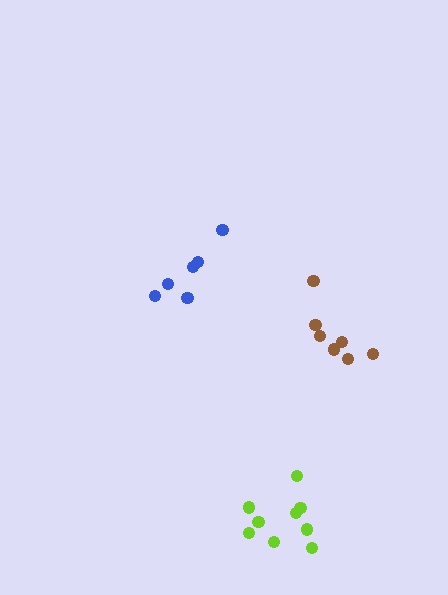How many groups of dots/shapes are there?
There are 3 groups.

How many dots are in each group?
Group 1: 6 dots, Group 2: 9 dots, Group 3: 7 dots (22 total).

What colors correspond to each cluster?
The clusters are colored: blue, lime, brown.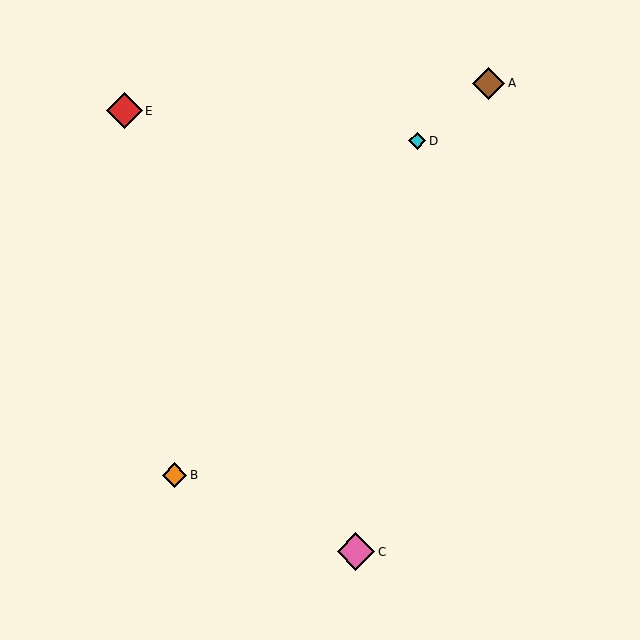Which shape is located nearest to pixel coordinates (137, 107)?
The red diamond (labeled E) at (124, 111) is nearest to that location.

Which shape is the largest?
The pink diamond (labeled C) is the largest.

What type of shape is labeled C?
Shape C is a pink diamond.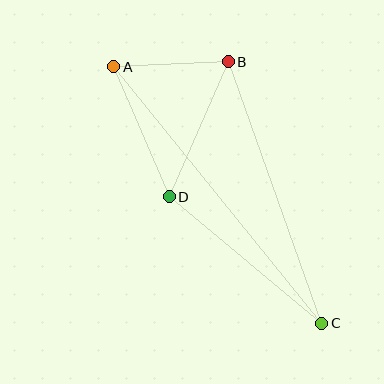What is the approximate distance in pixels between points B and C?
The distance between B and C is approximately 278 pixels.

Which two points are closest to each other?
Points A and B are closest to each other.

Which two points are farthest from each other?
Points A and C are farthest from each other.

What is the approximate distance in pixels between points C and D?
The distance between C and D is approximately 198 pixels.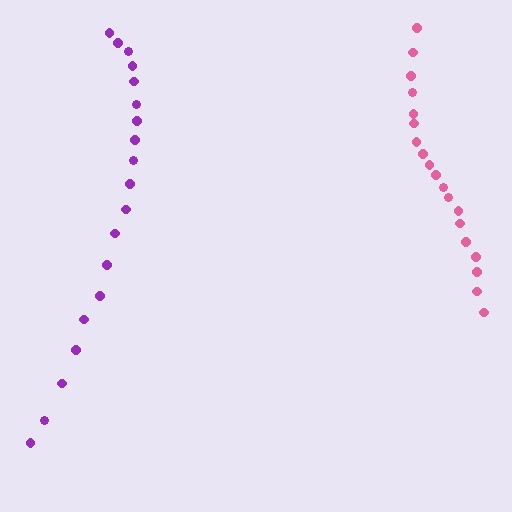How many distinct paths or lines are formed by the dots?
There are 2 distinct paths.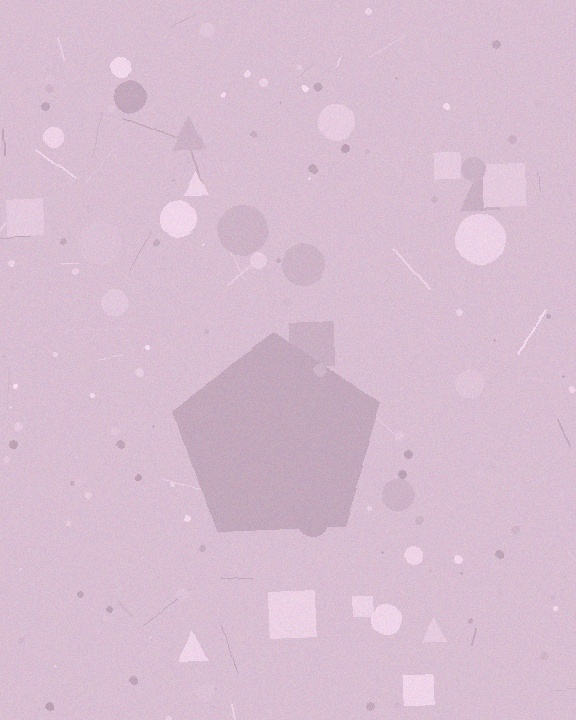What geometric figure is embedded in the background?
A pentagon is embedded in the background.